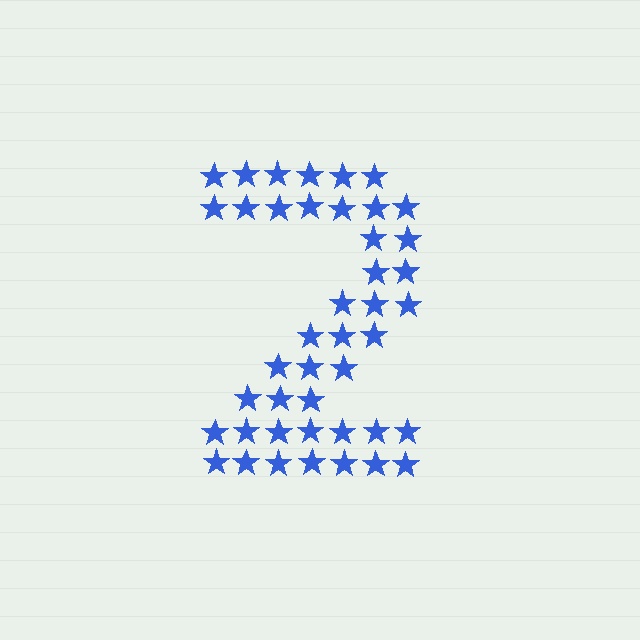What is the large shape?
The large shape is the digit 2.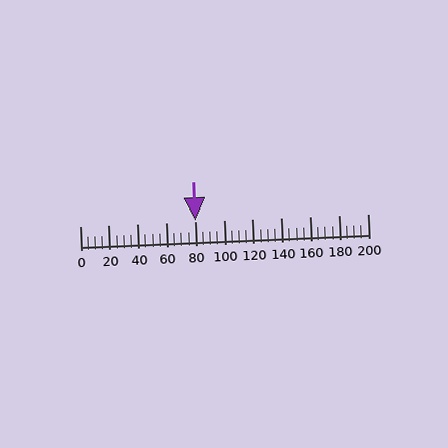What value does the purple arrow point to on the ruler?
The purple arrow points to approximately 80.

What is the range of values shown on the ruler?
The ruler shows values from 0 to 200.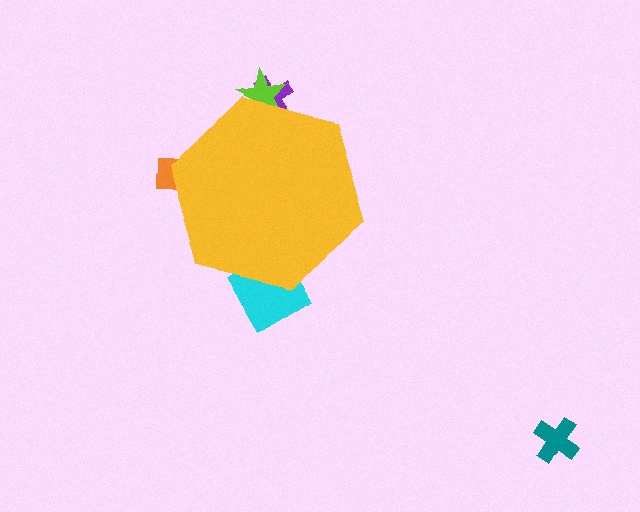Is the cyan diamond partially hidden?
Yes, the cyan diamond is partially hidden behind the yellow hexagon.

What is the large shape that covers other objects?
A yellow hexagon.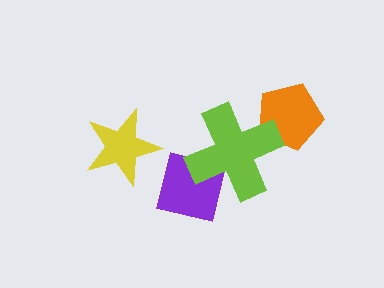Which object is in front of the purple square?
The lime cross is in front of the purple square.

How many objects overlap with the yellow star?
0 objects overlap with the yellow star.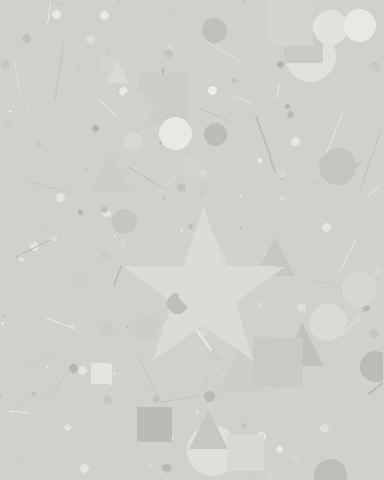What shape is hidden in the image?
A star is hidden in the image.